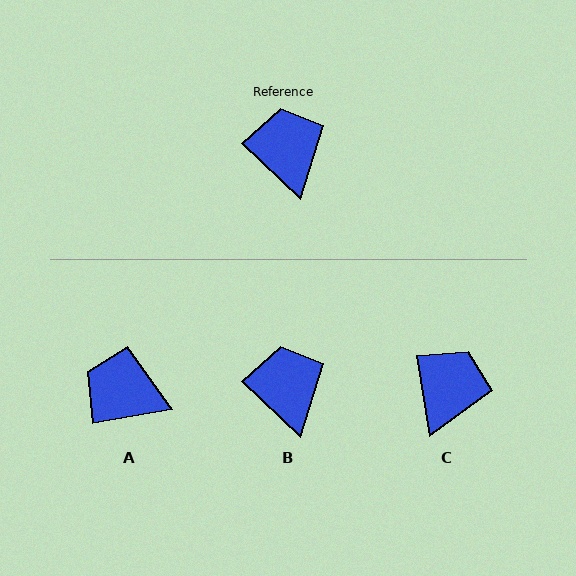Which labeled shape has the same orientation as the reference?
B.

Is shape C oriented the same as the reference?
No, it is off by about 37 degrees.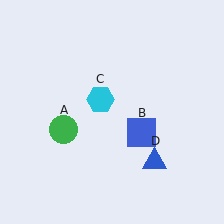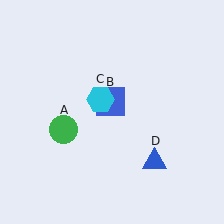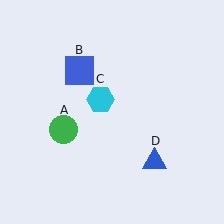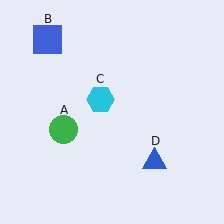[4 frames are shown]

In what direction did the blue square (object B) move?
The blue square (object B) moved up and to the left.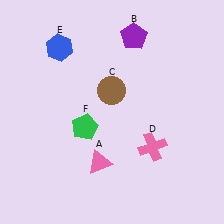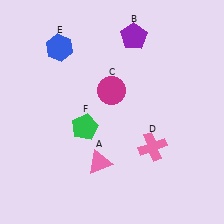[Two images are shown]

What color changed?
The circle (C) changed from brown in Image 1 to magenta in Image 2.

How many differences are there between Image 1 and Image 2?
There is 1 difference between the two images.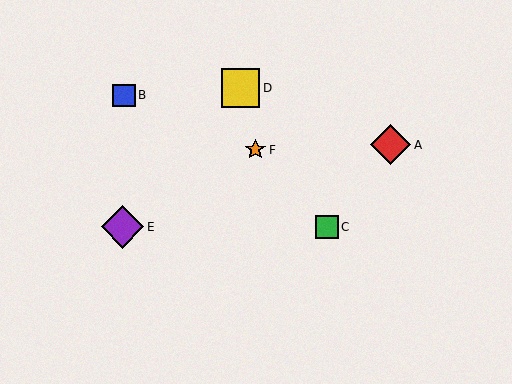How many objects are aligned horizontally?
2 objects (C, E) are aligned horizontally.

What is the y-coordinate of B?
Object B is at y≈95.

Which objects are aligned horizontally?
Objects C, E are aligned horizontally.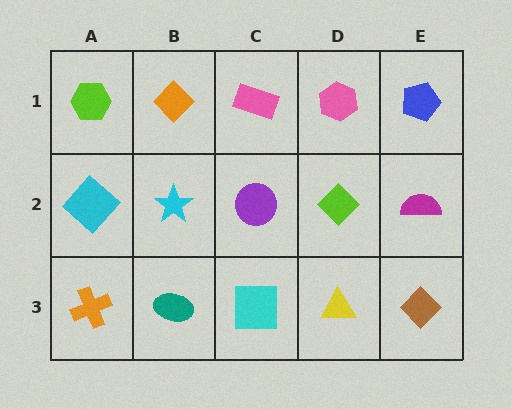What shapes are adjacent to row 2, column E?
A blue pentagon (row 1, column E), a brown diamond (row 3, column E), a lime diamond (row 2, column D).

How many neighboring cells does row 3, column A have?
2.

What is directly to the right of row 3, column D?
A brown diamond.